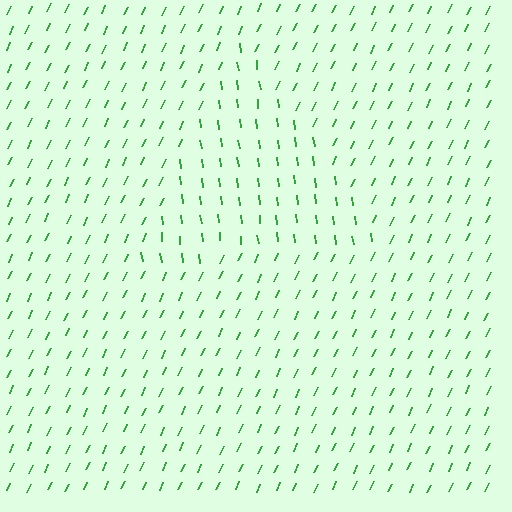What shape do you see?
I see a triangle.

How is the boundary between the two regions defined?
The boundary is defined purely by a change in line orientation (approximately 33 degrees difference). All lines are the same color and thickness.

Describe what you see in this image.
The image is filled with small green line segments. A triangle region in the image has lines oriented differently from the surrounding lines, creating a visible texture boundary.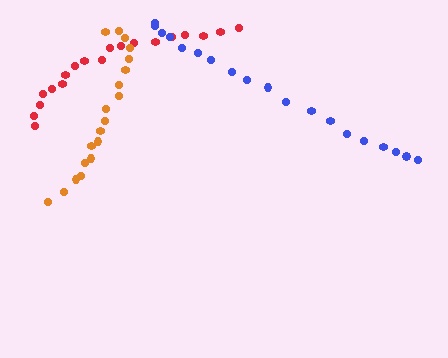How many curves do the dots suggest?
There are 3 distinct paths.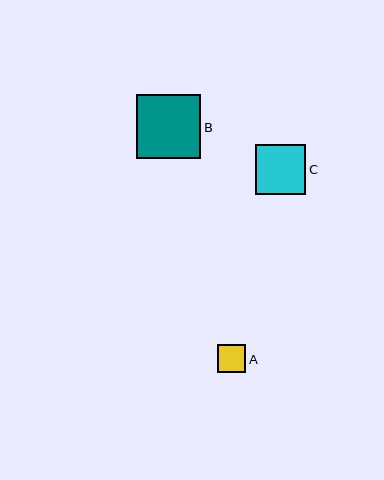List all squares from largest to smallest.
From largest to smallest: B, C, A.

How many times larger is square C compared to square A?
Square C is approximately 1.8 times the size of square A.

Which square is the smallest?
Square A is the smallest with a size of approximately 28 pixels.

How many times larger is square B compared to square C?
Square B is approximately 1.3 times the size of square C.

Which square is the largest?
Square B is the largest with a size of approximately 64 pixels.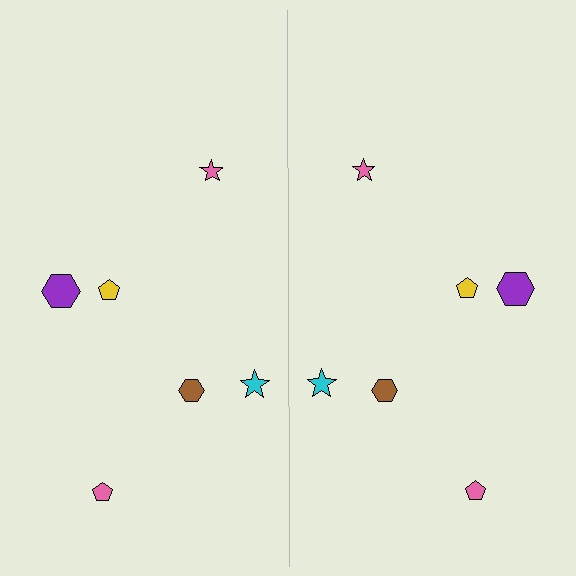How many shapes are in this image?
There are 12 shapes in this image.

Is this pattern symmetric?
Yes, this pattern has bilateral (reflection) symmetry.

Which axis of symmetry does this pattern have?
The pattern has a vertical axis of symmetry running through the center of the image.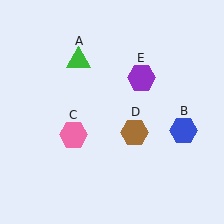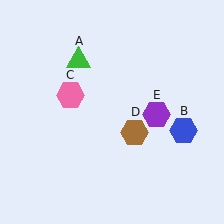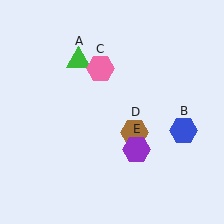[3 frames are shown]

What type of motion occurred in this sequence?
The pink hexagon (object C), purple hexagon (object E) rotated clockwise around the center of the scene.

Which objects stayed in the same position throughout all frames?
Green triangle (object A) and blue hexagon (object B) and brown hexagon (object D) remained stationary.